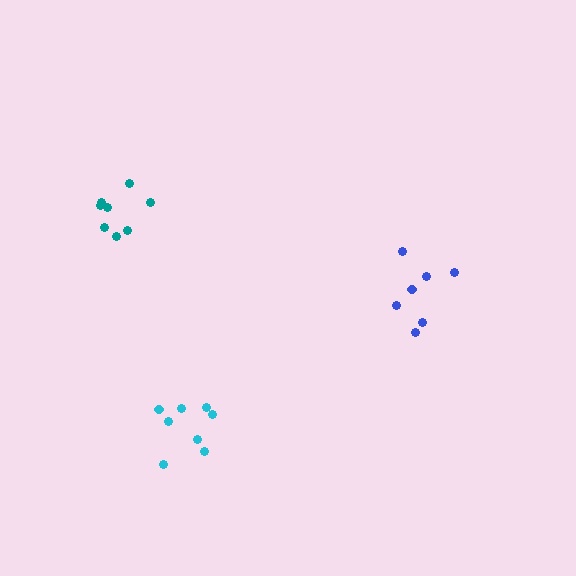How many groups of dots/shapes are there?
There are 3 groups.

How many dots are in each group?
Group 1: 8 dots, Group 2: 7 dots, Group 3: 8 dots (23 total).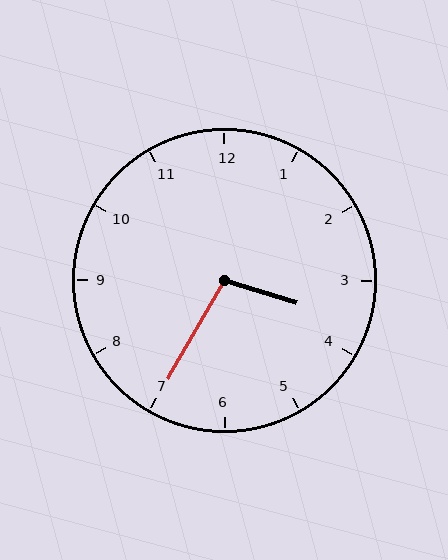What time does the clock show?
3:35.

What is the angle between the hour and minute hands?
Approximately 102 degrees.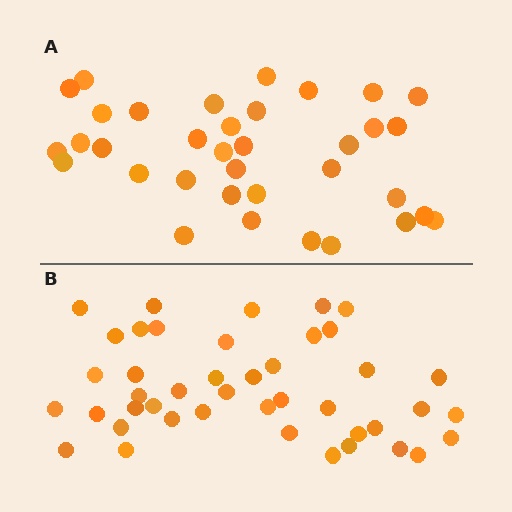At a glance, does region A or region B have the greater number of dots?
Region B (the bottom region) has more dots.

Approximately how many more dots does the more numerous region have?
Region B has roughly 8 or so more dots than region A.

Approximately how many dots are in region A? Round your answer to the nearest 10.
About 40 dots. (The exact count is 35, which rounds to 40.)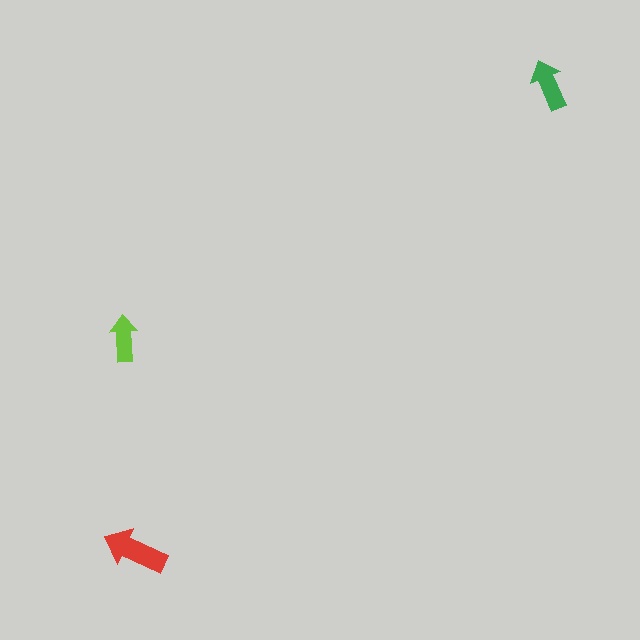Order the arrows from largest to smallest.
the red one, the green one, the lime one.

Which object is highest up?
The green arrow is topmost.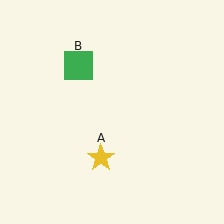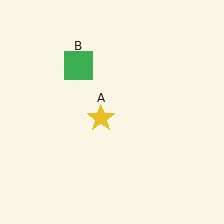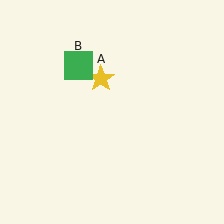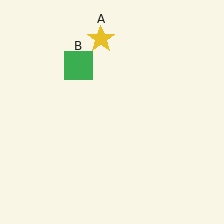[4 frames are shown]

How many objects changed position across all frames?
1 object changed position: yellow star (object A).